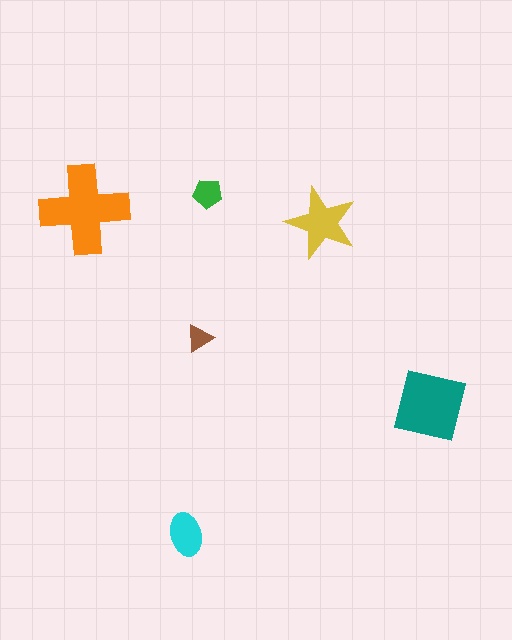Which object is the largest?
The orange cross.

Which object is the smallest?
The brown triangle.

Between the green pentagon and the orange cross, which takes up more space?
The orange cross.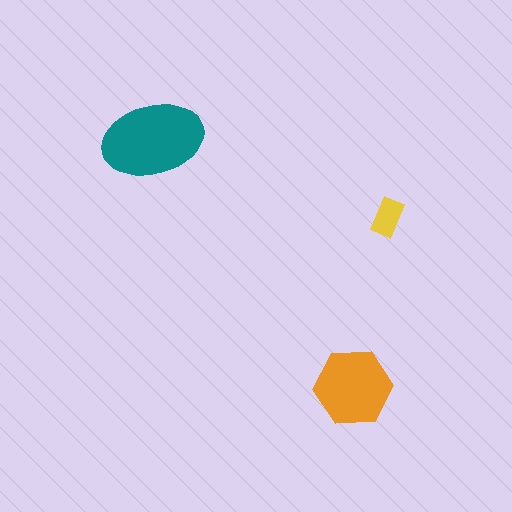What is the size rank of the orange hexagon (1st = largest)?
2nd.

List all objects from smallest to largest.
The yellow rectangle, the orange hexagon, the teal ellipse.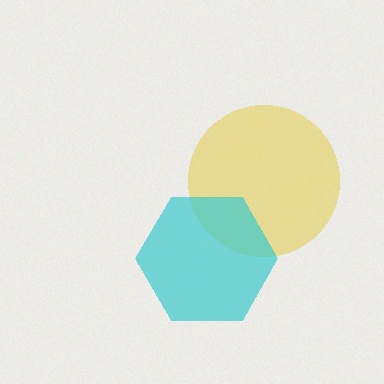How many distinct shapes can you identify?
There are 2 distinct shapes: a yellow circle, a cyan hexagon.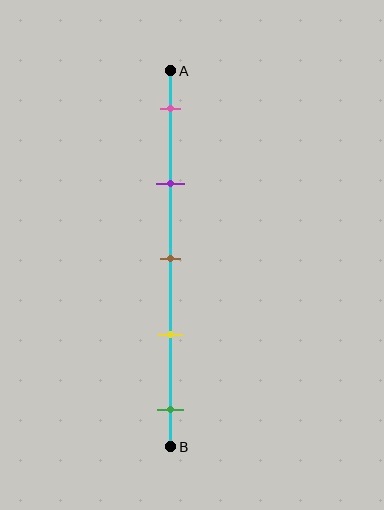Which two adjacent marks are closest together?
The brown and yellow marks are the closest adjacent pair.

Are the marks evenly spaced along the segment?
Yes, the marks are approximately evenly spaced.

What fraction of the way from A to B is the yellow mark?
The yellow mark is approximately 70% (0.7) of the way from A to B.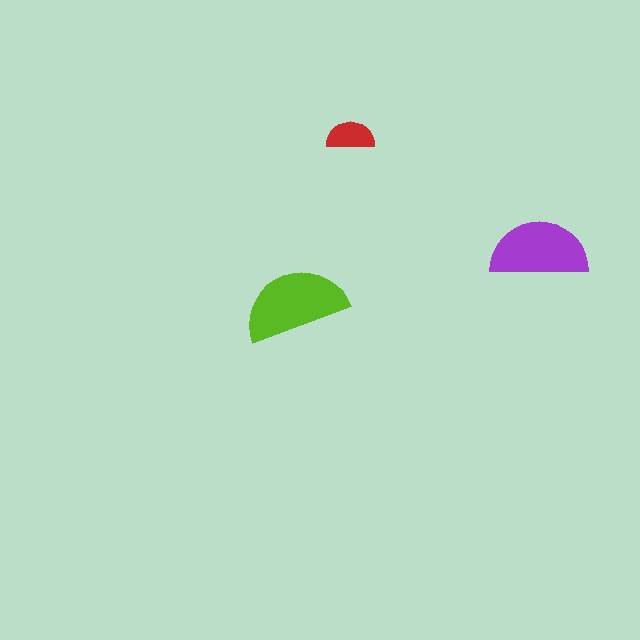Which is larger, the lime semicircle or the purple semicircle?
The lime one.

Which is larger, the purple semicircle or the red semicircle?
The purple one.